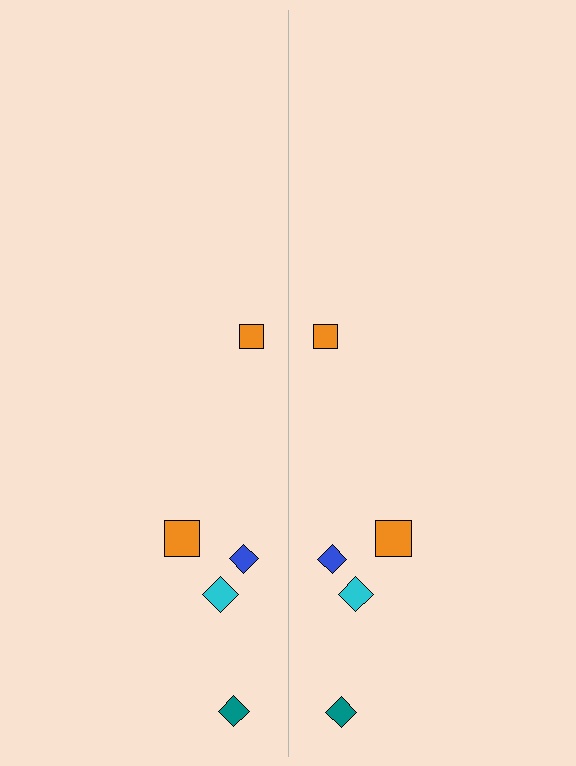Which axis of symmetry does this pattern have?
The pattern has a vertical axis of symmetry running through the center of the image.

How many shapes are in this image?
There are 10 shapes in this image.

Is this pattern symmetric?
Yes, this pattern has bilateral (reflection) symmetry.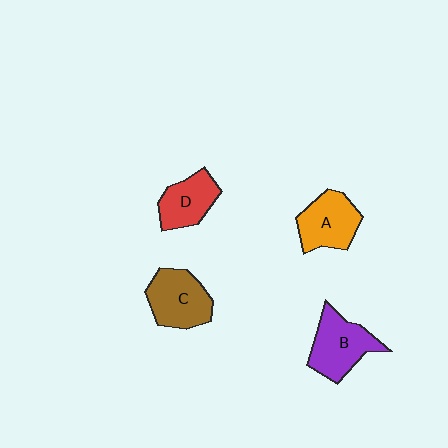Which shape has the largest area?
Shape B (purple).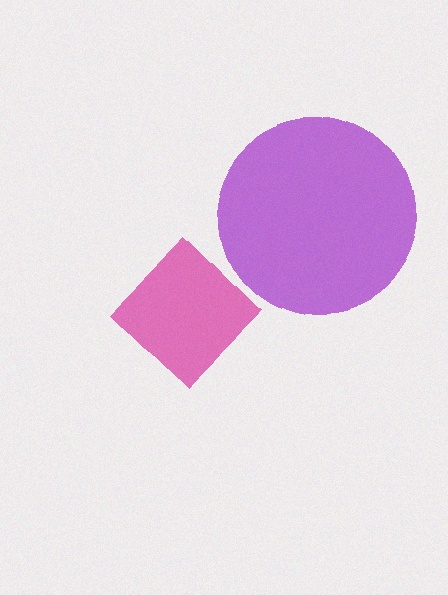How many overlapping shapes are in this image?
There are 2 overlapping shapes in the image.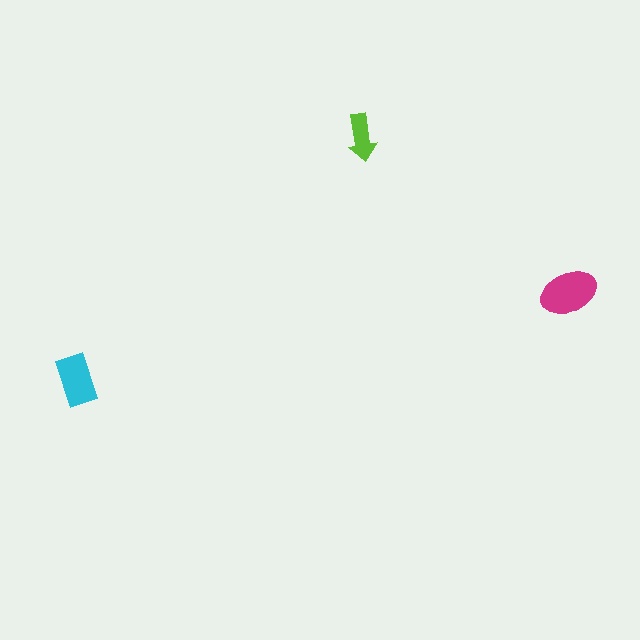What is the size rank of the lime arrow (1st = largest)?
3rd.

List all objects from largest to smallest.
The magenta ellipse, the cyan rectangle, the lime arrow.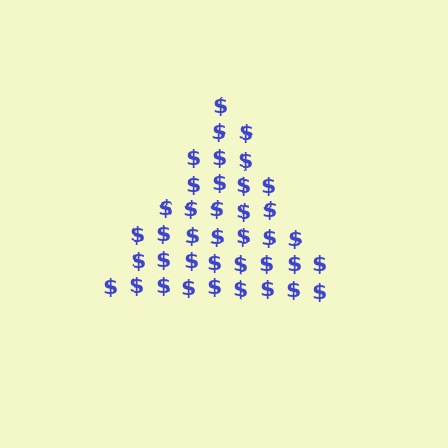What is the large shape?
The large shape is a triangle.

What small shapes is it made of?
It is made of small dollar signs.